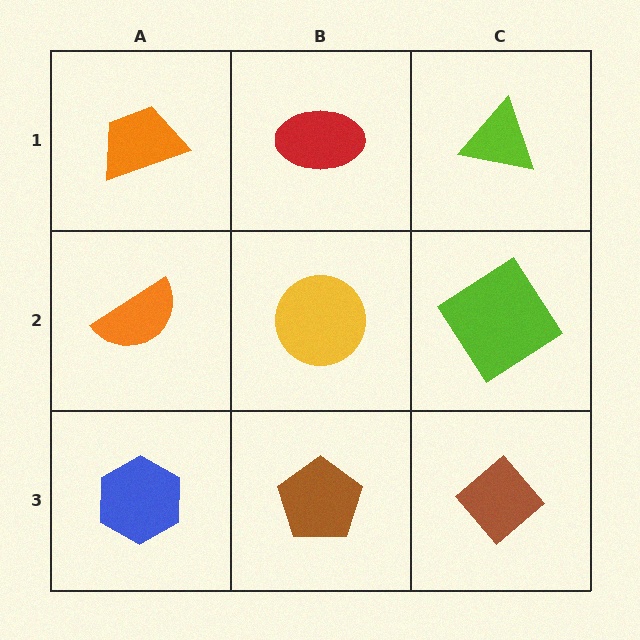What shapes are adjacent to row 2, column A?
An orange trapezoid (row 1, column A), a blue hexagon (row 3, column A), a yellow circle (row 2, column B).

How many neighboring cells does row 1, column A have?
2.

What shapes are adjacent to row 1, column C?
A lime diamond (row 2, column C), a red ellipse (row 1, column B).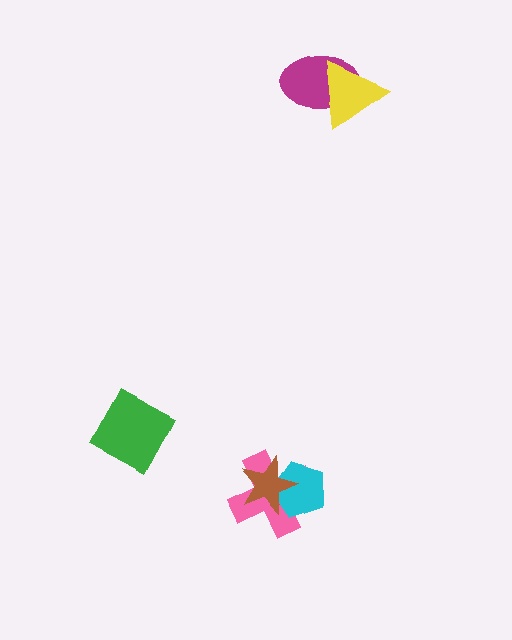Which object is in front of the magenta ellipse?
The yellow triangle is in front of the magenta ellipse.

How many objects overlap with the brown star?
2 objects overlap with the brown star.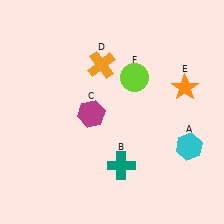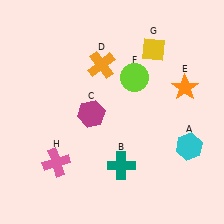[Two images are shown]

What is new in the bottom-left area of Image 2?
A pink cross (H) was added in the bottom-left area of Image 2.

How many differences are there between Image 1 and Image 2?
There are 2 differences between the two images.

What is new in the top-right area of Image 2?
A yellow diamond (G) was added in the top-right area of Image 2.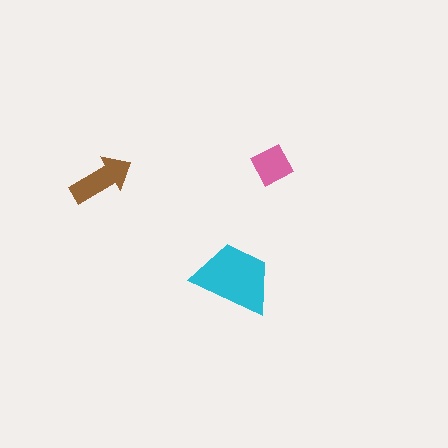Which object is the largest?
The cyan trapezoid.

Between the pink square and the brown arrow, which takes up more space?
The brown arrow.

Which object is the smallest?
The pink square.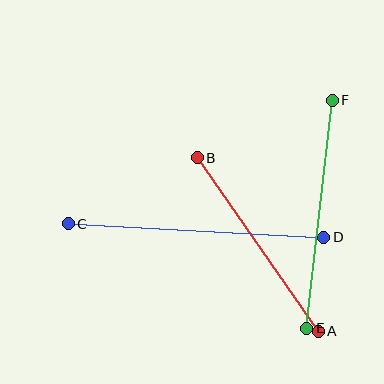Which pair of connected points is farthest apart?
Points C and D are farthest apart.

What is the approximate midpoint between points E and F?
The midpoint is at approximately (319, 214) pixels.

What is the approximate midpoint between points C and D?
The midpoint is at approximately (196, 231) pixels.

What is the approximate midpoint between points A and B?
The midpoint is at approximately (258, 245) pixels.